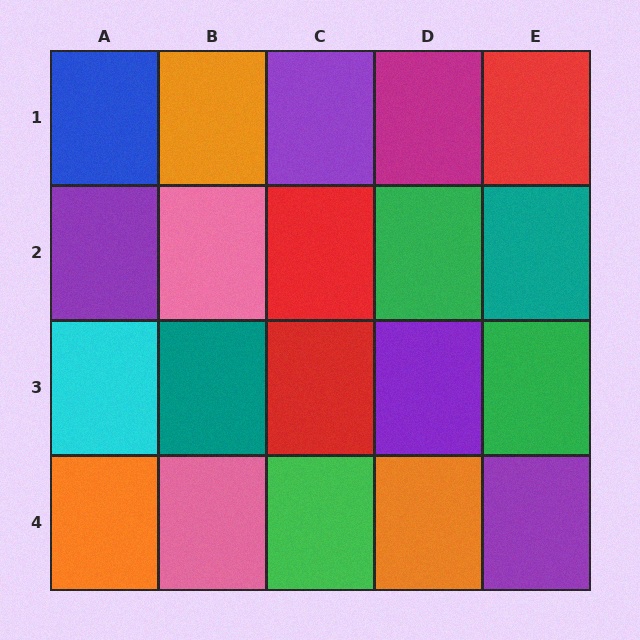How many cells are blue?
1 cell is blue.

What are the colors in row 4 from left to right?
Orange, pink, green, orange, purple.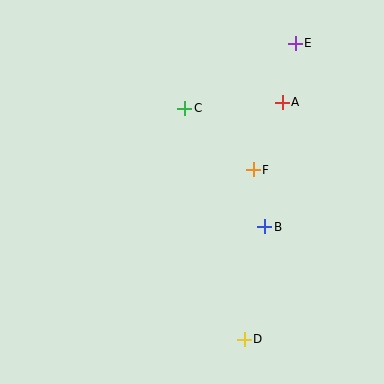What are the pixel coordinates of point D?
Point D is at (244, 339).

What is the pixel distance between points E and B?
The distance between E and B is 186 pixels.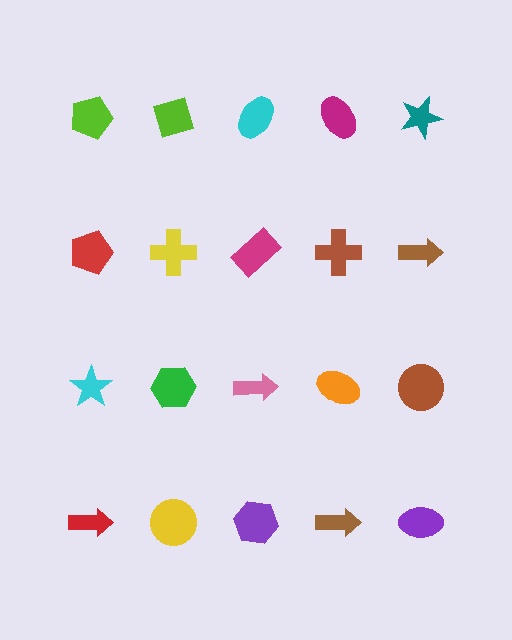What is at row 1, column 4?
A magenta ellipse.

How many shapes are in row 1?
5 shapes.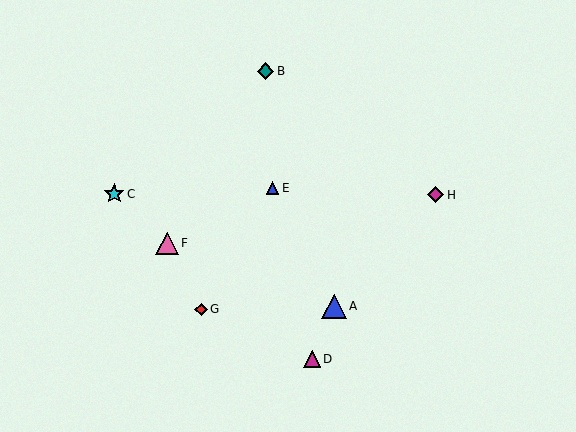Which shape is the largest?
The blue triangle (labeled A) is the largest.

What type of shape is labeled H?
Shape H is a magenta diamond.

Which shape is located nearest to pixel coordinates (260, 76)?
The teal diamond (labeled B) at (265, 71) is nearest to that location.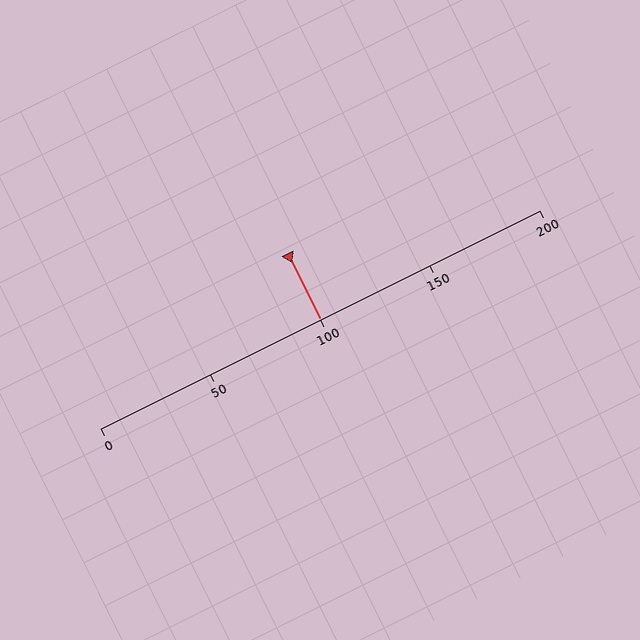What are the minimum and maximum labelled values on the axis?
The axis runs from 0 to 200.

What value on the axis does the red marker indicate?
The marker indicates approximately 100.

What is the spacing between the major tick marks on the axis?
The major ticks are spaced 50 apart.